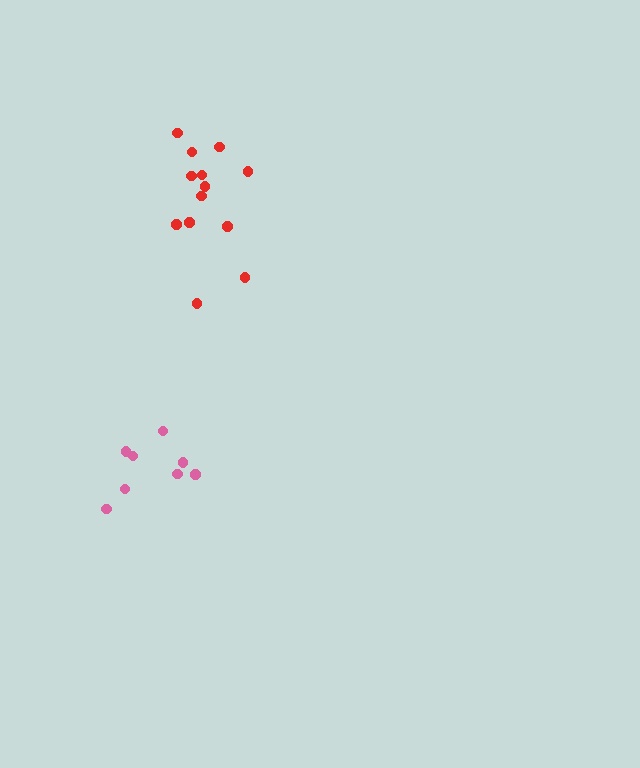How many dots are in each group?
Group 1: 8 dots, Group 2: 13 dots (21 total).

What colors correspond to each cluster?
The clusters are colored: pink, red.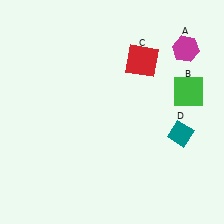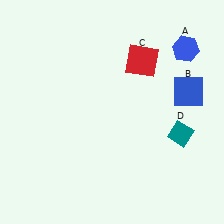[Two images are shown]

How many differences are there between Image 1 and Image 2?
There are 2 differences between the two images.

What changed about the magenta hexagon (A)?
In Image 1, A is magenta. In Image 2, it changed to blue.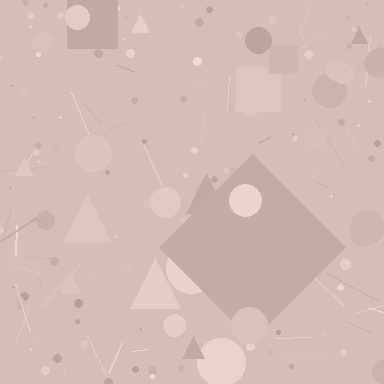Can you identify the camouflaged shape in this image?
The camouflaged shape is a diamond.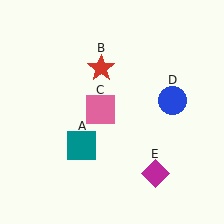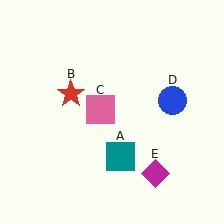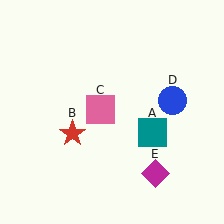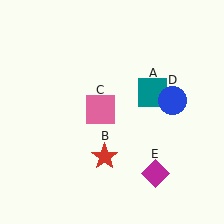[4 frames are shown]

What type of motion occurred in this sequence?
The teal square (object A), red star (object B) rotated counterclockwise around the center of the scene.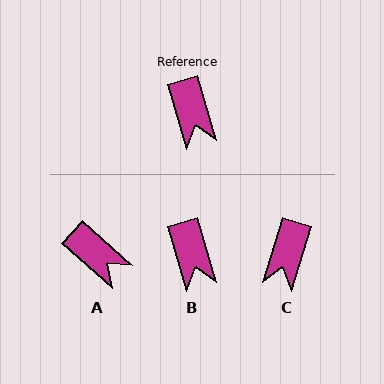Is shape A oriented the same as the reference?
No, it is off by about 32 degrees.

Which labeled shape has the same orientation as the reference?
B.